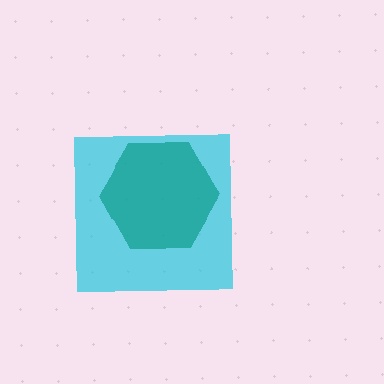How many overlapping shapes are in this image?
There are 2 overlapping shapes in the image.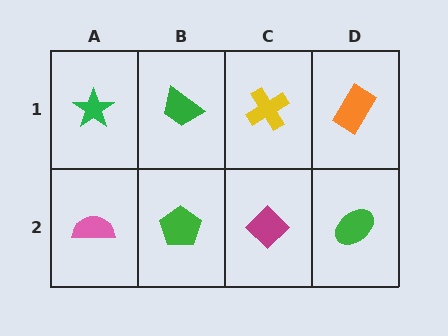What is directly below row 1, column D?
A green ellipse.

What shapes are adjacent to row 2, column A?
A green star (row 1, column A), a green pentagon (row 2, column B).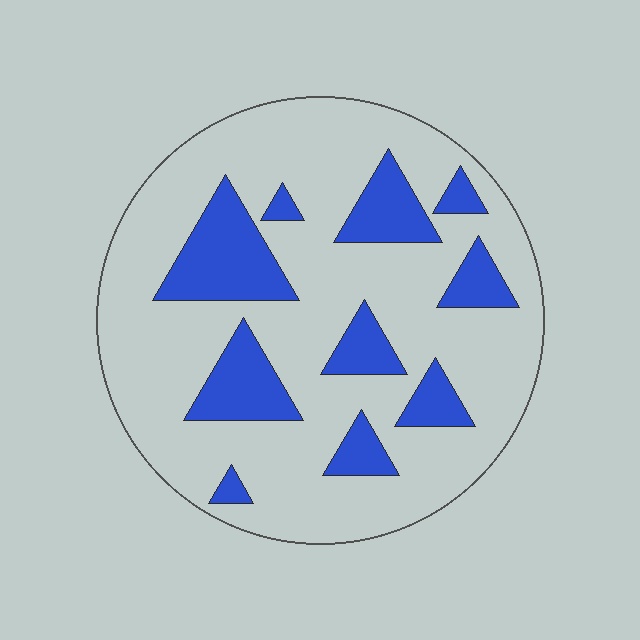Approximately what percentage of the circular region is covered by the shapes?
Approximately 25%.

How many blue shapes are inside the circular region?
10.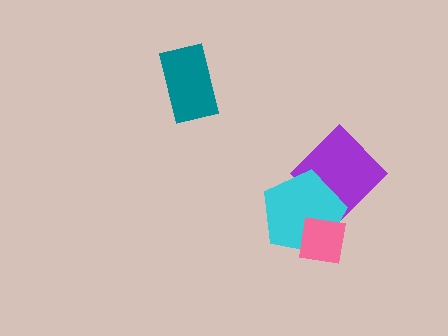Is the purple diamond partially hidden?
Yes, it is partially covered by another shape.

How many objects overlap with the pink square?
1 object overlaps with the pink square.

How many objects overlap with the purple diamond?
1 object overlaps with the purple diamond.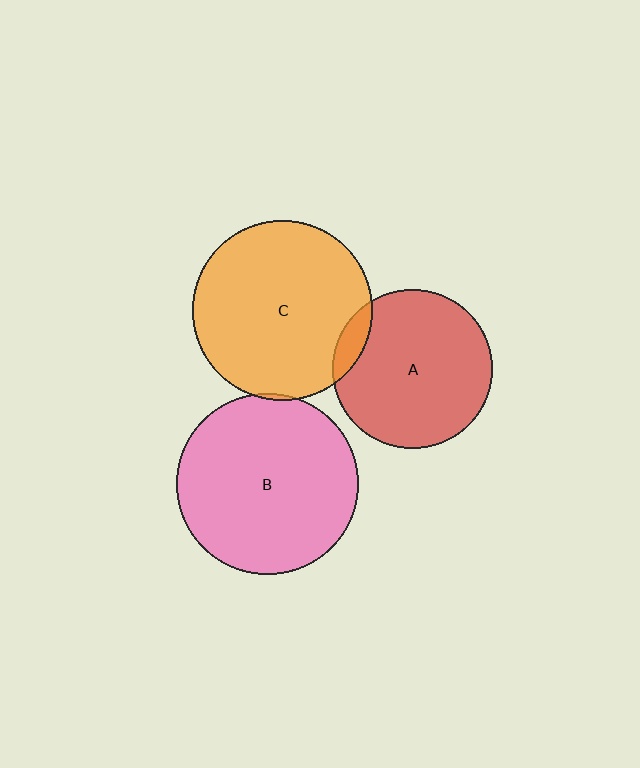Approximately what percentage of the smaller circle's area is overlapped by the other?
Approximately 5%.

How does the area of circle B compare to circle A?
Approximately 1.3 times.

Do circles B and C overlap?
Yes.